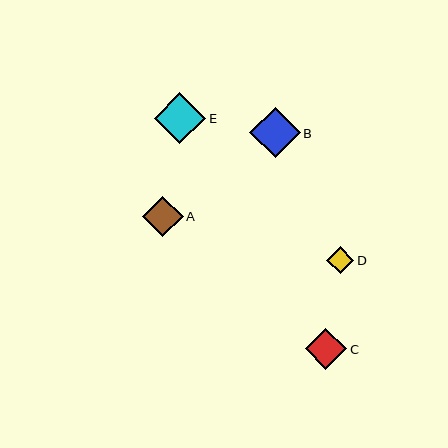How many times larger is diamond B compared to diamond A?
Diamond B is approximately 1.3 times the size of diamond A.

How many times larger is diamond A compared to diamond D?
Diamond A is approximately 1.5 times the size of diamond D.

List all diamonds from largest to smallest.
From largest to smallest: E, B, C, A, D.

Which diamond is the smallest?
Diamond D is the smallest with a size of approximately 27 pixels.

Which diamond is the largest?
Diamond E is the largest with a size of approximately 52 pixels.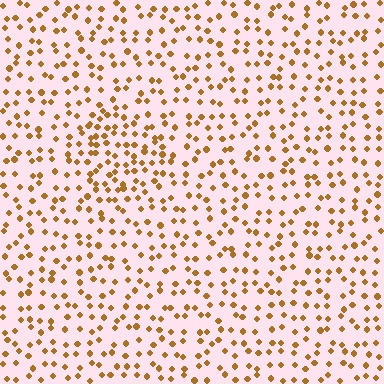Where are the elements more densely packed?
The elements are more densely packed inside the diamond boundary.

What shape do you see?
I see a diamond.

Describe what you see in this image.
The image contains small brown elements arranged at two different densities. A diamond-shaped region is visible where the elements are more densely packed than the surrounding area.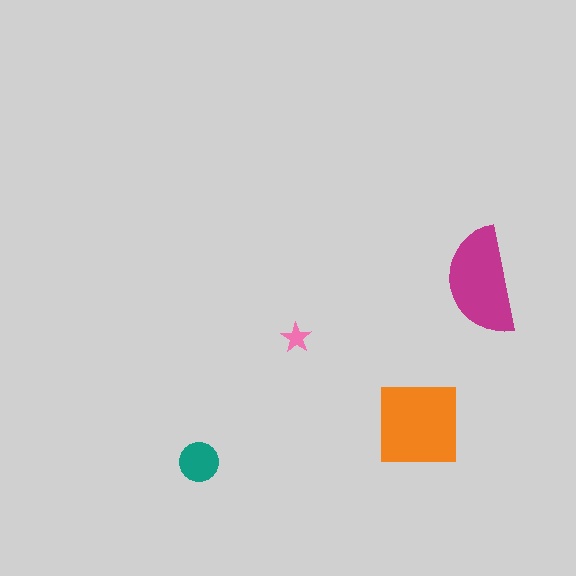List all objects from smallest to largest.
The pink star, the teal circle, the magenta semicircle, the orange square.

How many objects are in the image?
There are 4 objects in the image.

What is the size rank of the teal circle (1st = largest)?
3rd.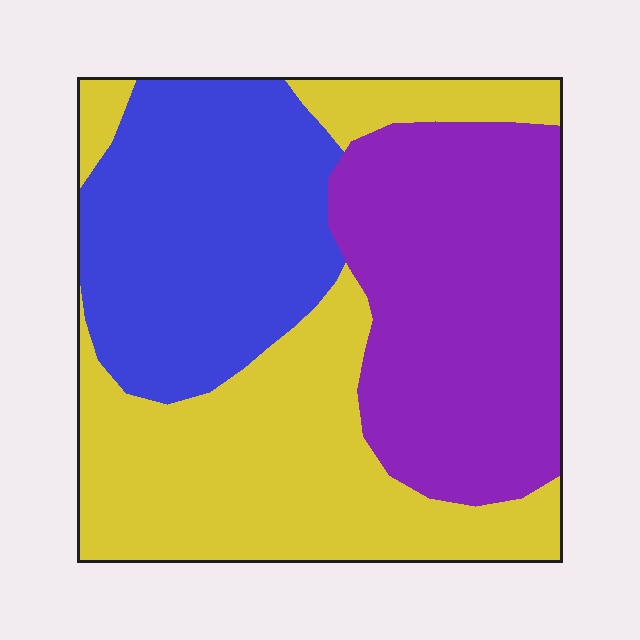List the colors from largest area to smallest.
From largest to smallest: yellow, purple, blue.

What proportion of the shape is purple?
Purple takes up between a sixth and a third of the shape.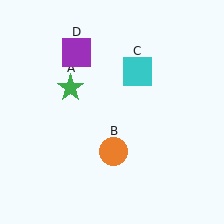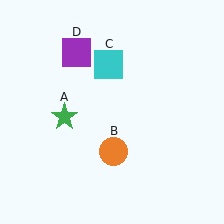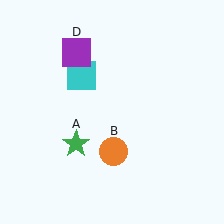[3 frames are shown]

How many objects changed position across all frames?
2 objects changed position: green star (object A), cyan square (object C).